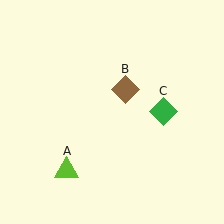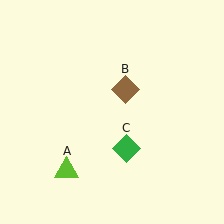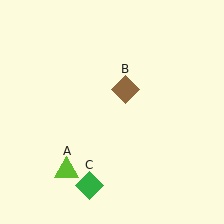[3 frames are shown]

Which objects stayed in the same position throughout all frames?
Lime triangle (object A) and brown diamond (object B) remained stationary.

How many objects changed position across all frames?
1 object changed position: green diamond (object C).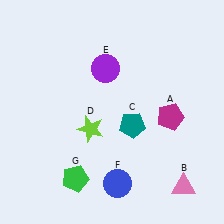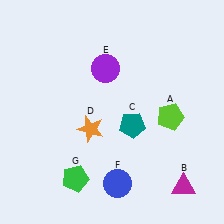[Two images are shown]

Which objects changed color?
A changed from magenta to lime. B changed from pink to magenta. D changed from lime to orange.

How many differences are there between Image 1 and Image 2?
There are 3 differences between the two images.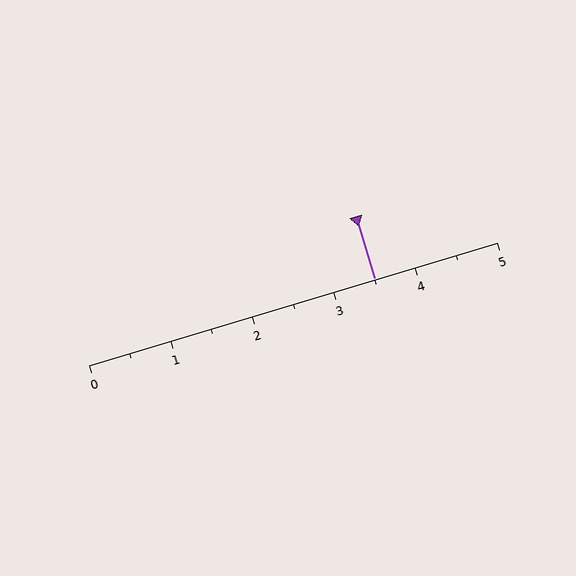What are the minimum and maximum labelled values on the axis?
The axis runs from 0 to 5.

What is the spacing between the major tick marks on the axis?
The major ticks are spaced 1 apart.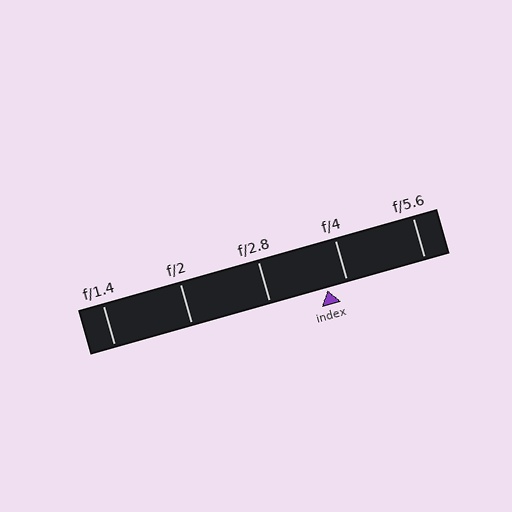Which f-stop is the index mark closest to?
The index mark is closest to f/4.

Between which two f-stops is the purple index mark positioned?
The index mark is between f/2.8 and f/4.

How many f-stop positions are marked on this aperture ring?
There are 5 f-stop positions marked.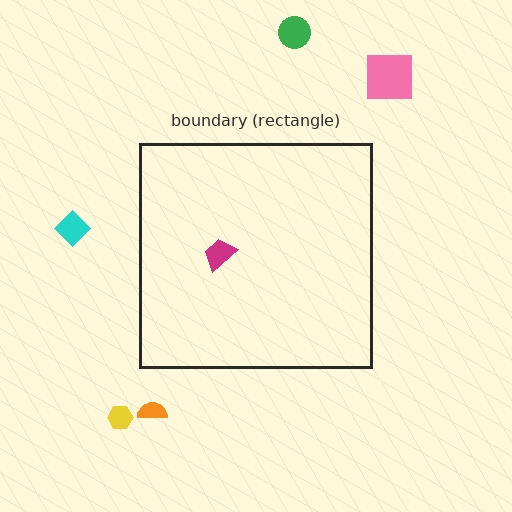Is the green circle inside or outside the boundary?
Outside.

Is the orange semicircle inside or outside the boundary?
Outside.